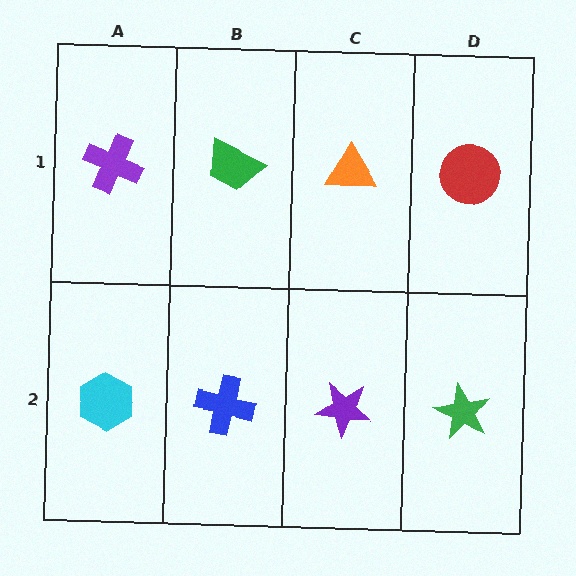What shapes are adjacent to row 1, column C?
A purple star (row 2, column C), a green trapezoid (row 1, column B), a red circle (row 1, column D).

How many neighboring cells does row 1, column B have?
3.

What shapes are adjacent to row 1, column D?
A green star (row 2, column D), an orange triangle (row 1, column C).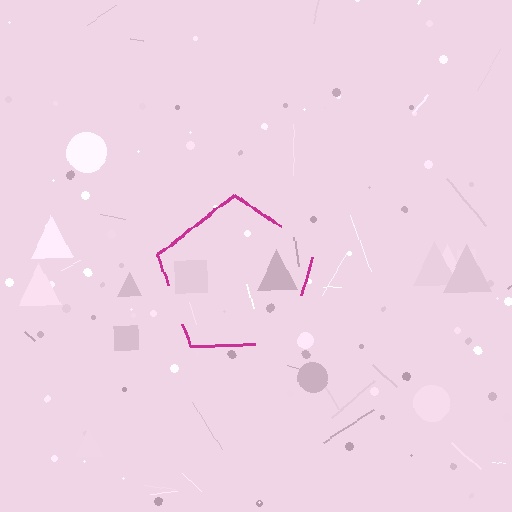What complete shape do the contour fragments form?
The contour fragments form a pentagon.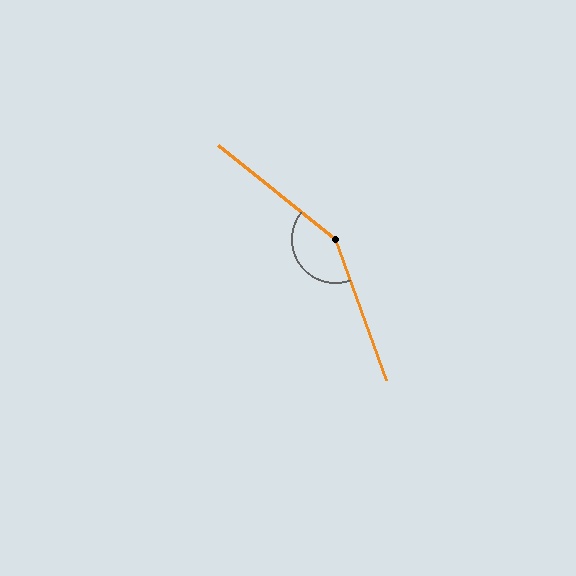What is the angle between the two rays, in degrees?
Approximately 149 degrees.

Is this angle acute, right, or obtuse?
It is obtuse.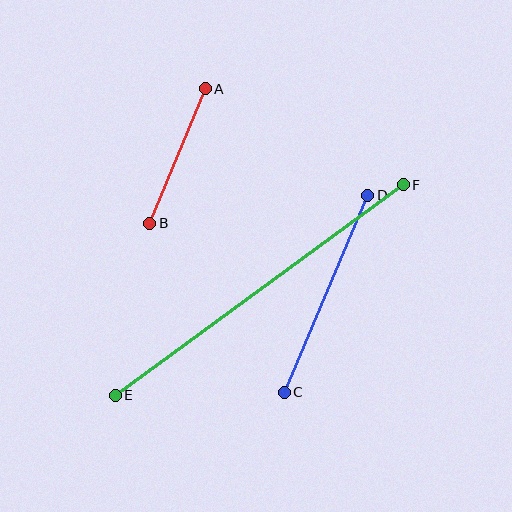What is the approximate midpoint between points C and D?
The midpoint is at approximately (326, 294) pixels.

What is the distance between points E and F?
The distance is approximately 356 pixels.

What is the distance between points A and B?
The distance is approximately 145 pixels.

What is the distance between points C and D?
The distance is approximately 214 pixels.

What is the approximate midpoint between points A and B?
The midpoint is at approximately (178, 156) pixels.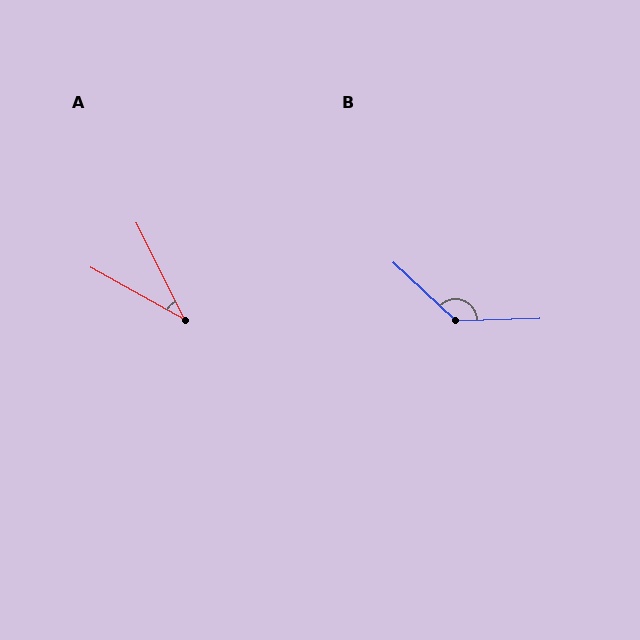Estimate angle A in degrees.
Approximately 35 degrees.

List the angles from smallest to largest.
A (35°), B (135°).